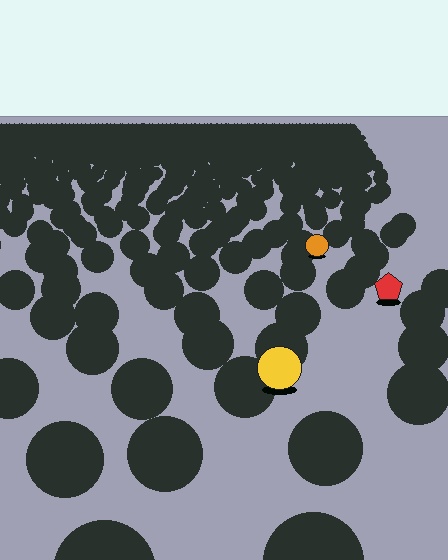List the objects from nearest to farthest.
From nearest to farthest: the yellow circle, the red pentagon, the orange circle.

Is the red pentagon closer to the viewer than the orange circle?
Yes. The red pentagon is closer — you can tell from the texture gradient: the ground texture is coarser near it.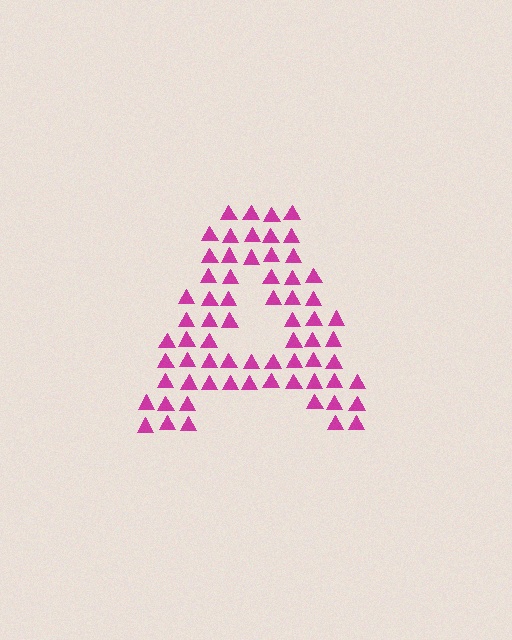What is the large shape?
The large shape is the letter A.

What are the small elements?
The small elements are triangles.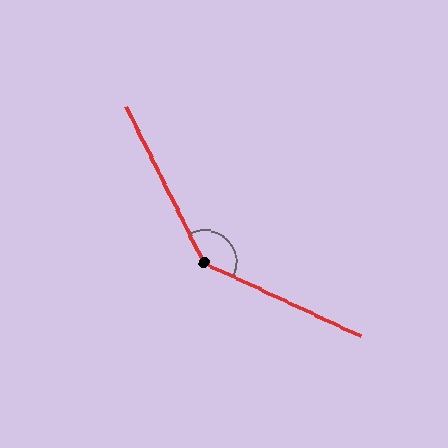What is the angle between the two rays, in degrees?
Approximately 142 degrees.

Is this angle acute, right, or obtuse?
It is obtuse.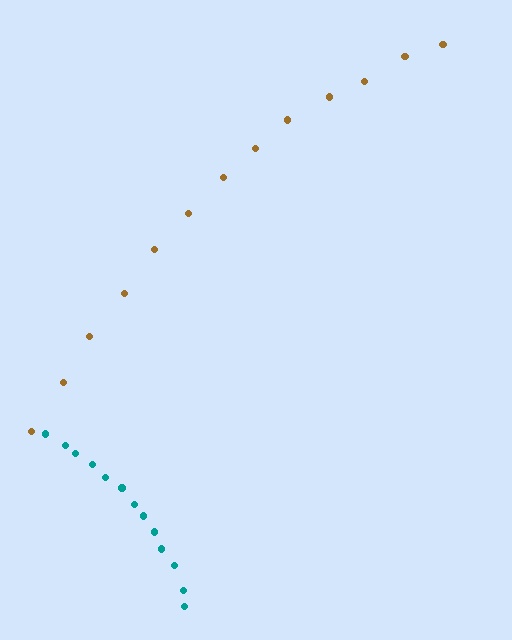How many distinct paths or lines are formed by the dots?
There are 2 distinct paths.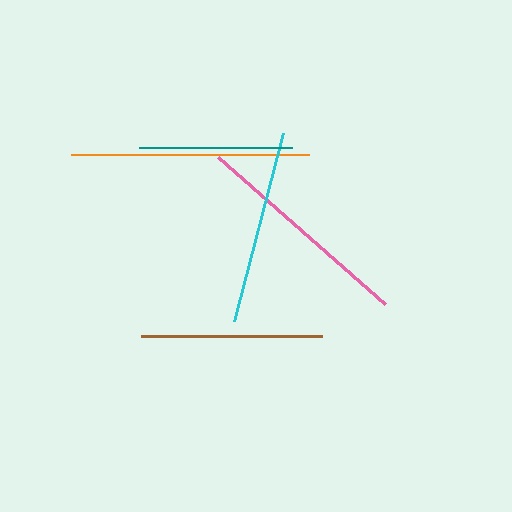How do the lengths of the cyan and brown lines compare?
The cyan and brown lines are approximately the same length.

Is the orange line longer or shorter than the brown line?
The orange line is longer than the brown line.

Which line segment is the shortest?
The teal line is the shortest at approximately 153 pixels.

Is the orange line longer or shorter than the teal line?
The orange line is longer than the teal line.